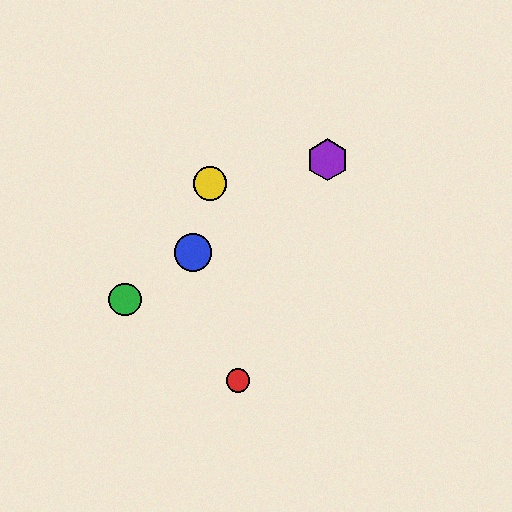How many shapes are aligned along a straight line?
3 shapes (the blue circle, the green circle, the purple hexagon) are aligned along a straight line.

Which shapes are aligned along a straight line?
The blue circle, the green circle, the purple hexagon are aligned along a straight line.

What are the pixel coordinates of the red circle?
The red circle is at (238, 380).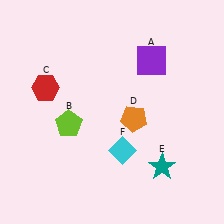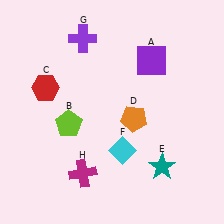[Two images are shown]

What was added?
A purple cross (G), a magenta cross (H) were added in Image 2.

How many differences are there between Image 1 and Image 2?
There are 2 differences between the two images.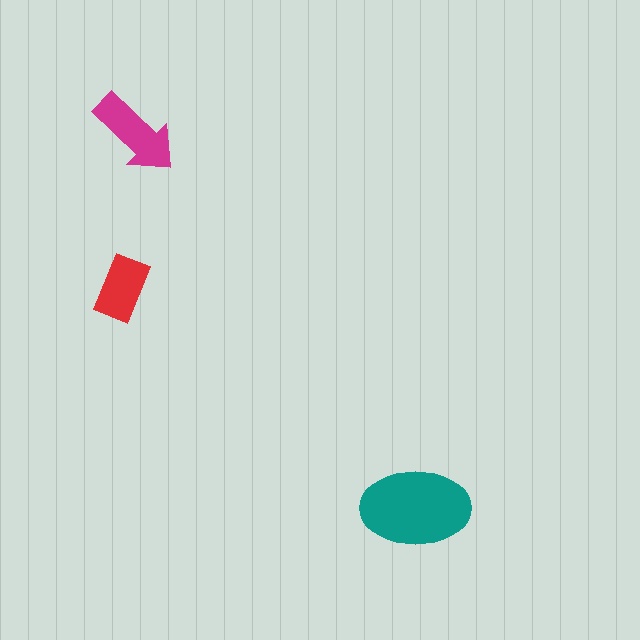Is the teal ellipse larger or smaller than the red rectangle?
Larger.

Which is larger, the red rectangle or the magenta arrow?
The magenta arrow.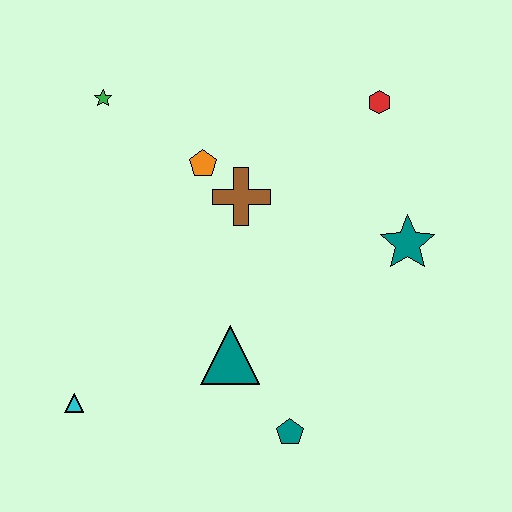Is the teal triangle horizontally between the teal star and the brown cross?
No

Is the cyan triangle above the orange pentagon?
No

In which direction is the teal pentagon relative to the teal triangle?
The teal pentagon is below the teal triangle.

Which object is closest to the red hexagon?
The teal star is closest to the red hexagon.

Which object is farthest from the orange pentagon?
The teal pentagon is farthest from the orange pentagon.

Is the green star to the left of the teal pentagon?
Yes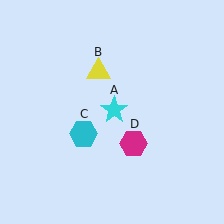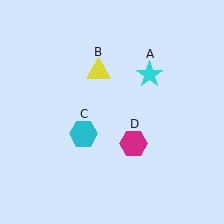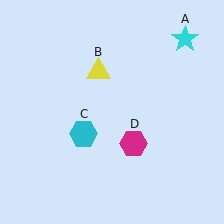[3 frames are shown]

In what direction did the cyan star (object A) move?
The cyan star (object A) moved up and to the right.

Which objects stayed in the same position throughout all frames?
Yellow triangle (object B) and cyan hexagon (object C) and magenta hexagon (object D) remained stationary.